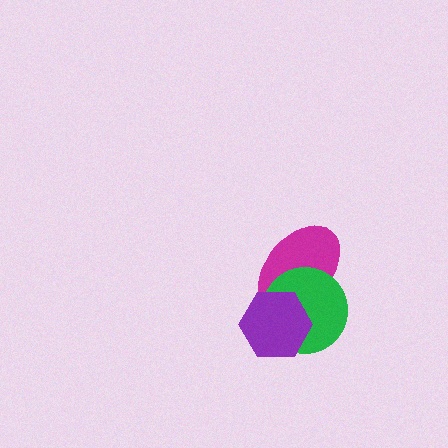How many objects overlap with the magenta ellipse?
2 objects overlap with the magenta ellipse.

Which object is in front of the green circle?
The purple hexagon is in front of the green circle.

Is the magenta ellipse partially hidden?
Yes, it is partially covered by another shape.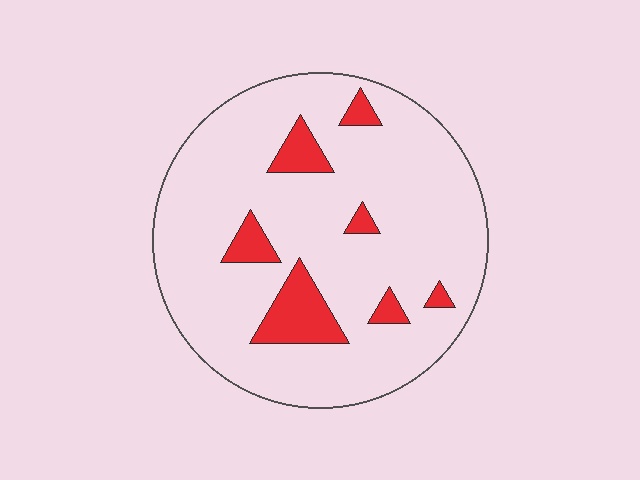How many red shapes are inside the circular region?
7.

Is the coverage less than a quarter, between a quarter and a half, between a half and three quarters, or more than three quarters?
Less than a quarter.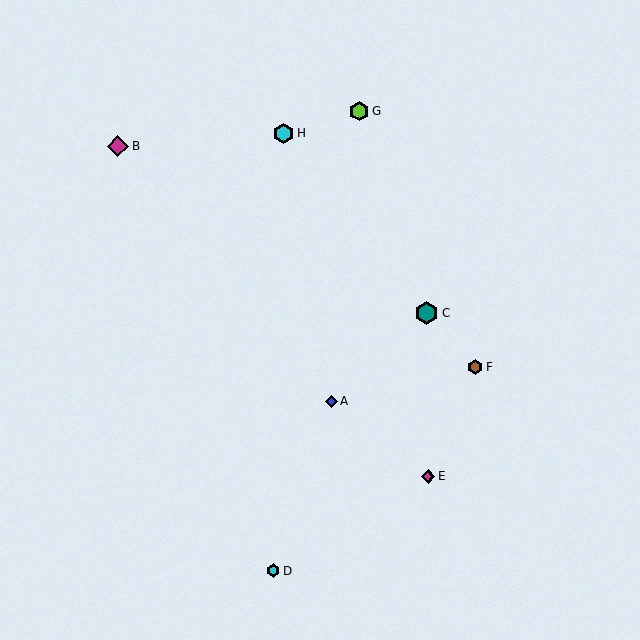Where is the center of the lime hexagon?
The center of the lime hexagon is at (359, 111).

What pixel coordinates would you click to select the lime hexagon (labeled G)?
Click at (359, 111) to select the lime hexagon G.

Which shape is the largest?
The teal hexagon (labeled C) is the largest.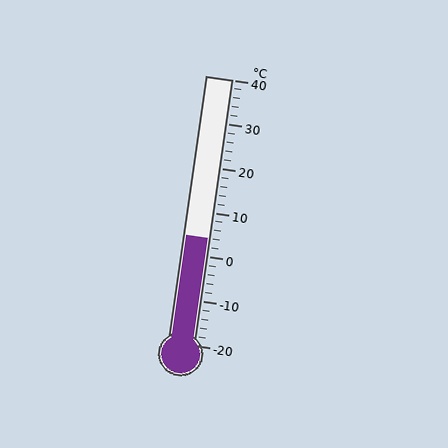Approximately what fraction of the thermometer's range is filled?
The thermometer is filled to approximately 40% of its range.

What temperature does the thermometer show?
The thermometer shows approximately 4°C.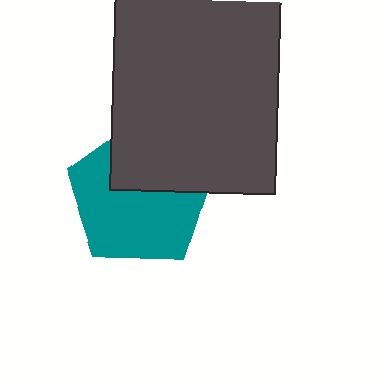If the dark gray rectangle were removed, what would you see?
You would see the complete teal pentagon.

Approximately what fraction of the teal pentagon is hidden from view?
Roughly 37% of the teal pentagon is hidden behind the dark gray rectangle.